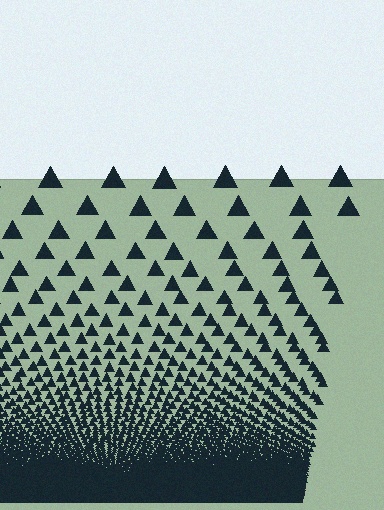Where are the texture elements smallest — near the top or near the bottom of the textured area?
Near the bottom.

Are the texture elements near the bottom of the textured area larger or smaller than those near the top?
Smaller. The gradient is inverted — elements near the bottom are smaller and denser.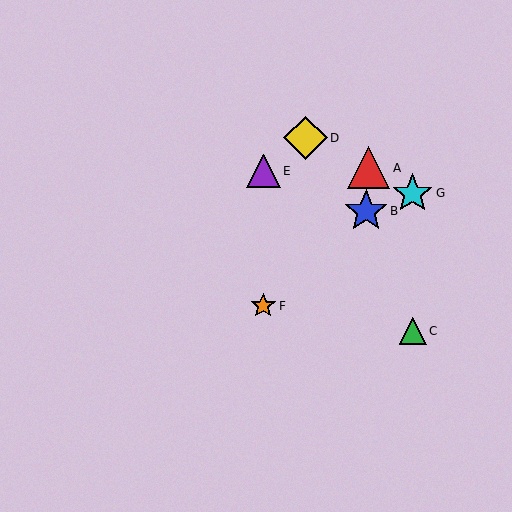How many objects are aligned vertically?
2 objects (E, F) are aligned vertically.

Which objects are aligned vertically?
Objects E, F are aligned vertically.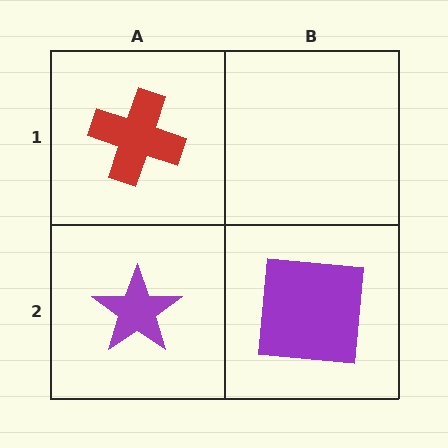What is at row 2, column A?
A purple star.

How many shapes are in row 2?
2 shapes.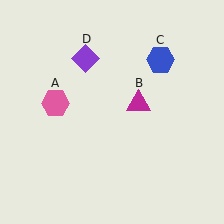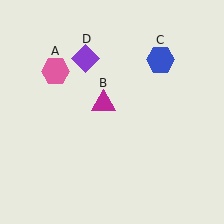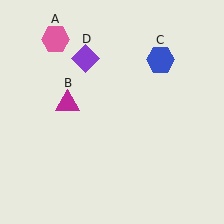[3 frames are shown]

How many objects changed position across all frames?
2 objects changed position: pink hexagon (object A), magenta triangle (object B).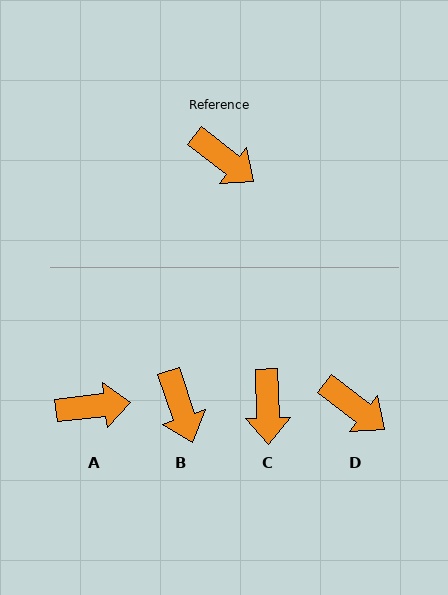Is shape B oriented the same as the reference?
No, it is off by about 34 degrees.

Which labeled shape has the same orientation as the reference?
D.